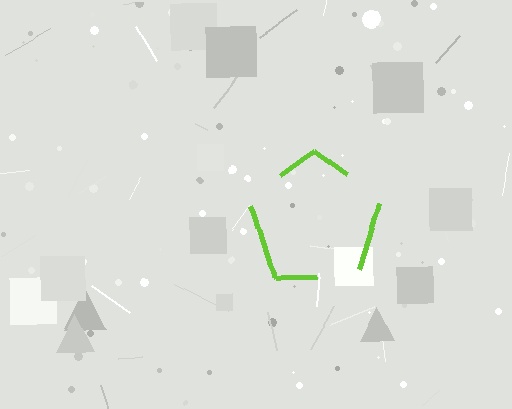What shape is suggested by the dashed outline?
The dashed outline suggests a pentagon.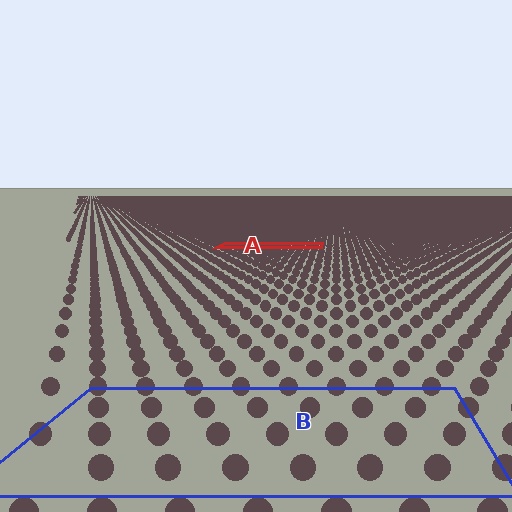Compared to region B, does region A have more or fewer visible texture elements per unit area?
Region A has more texture elements per unit area — they are packed more densely because it is farther away.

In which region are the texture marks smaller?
The texture marks are smaller in region A, because it is farther away.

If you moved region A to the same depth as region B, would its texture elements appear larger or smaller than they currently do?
They would appear larger. At a closer depth, the same texture elements are projected at a bigger on-screen size.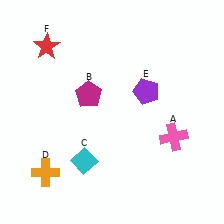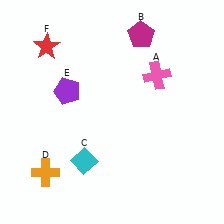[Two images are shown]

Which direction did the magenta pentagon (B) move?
The magenta pentagon (B) moved up.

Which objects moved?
The objects that moved are: the pink cross (A), the magenta pentagon (B), the purple pentagon (E).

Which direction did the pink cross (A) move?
The pink cross (A) moved up.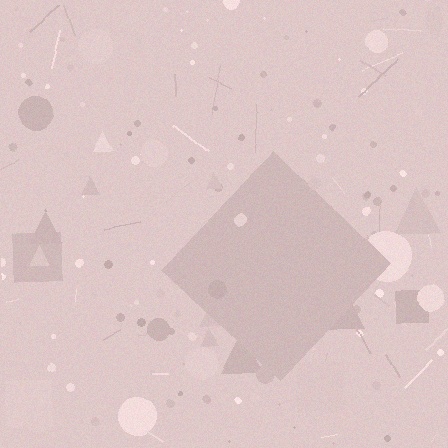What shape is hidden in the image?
A diamond is hidden in the image.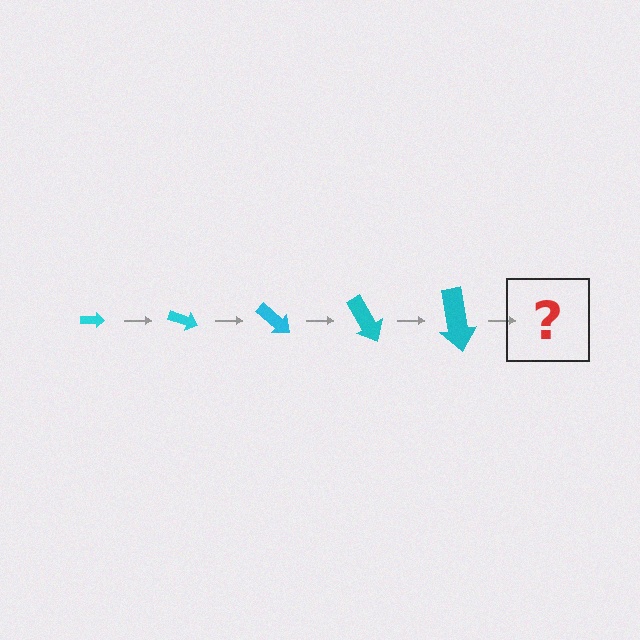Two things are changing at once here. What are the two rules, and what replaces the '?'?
The two rules are that the arrow grows larger each step and it rotates 20 degrees each step. The '?' should be an arrow, larger than the previous one and rotated 100 degrees from the start.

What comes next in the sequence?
The next element should be an arrow, larger than the previous one and rotated 100 degrees from the start.